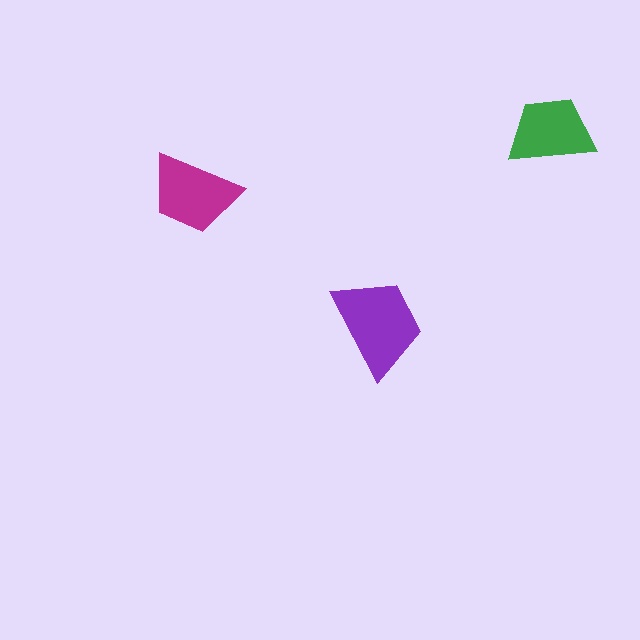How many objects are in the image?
There are 3 objects in the image.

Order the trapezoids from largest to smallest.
the purple one, the magenta one, the green one.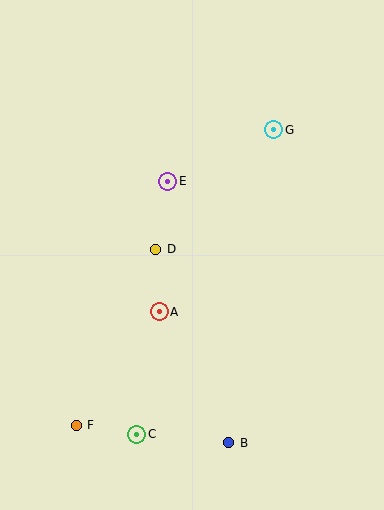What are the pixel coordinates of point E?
Point E is at (168, 181).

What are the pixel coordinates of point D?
Point D is at (156, 249).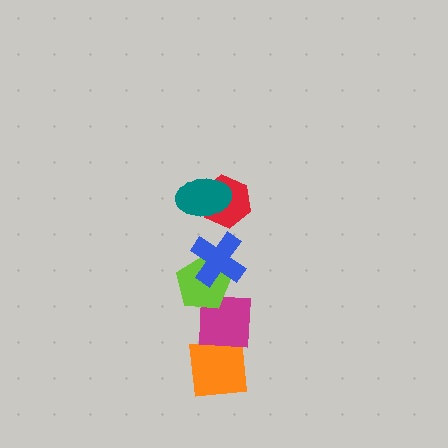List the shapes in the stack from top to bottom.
From top to bottom: the teal ellipse, the red hexagon, the blue cross, the lime pentagon, the magenta square, the orange square.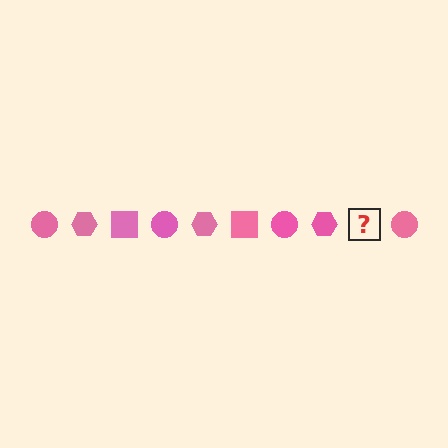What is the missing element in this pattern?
The missing element is a pink square.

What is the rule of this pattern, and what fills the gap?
The rule is that the pattern cycles through circle, hexagon, square shapes in pink. The gap should be filled with a pink square.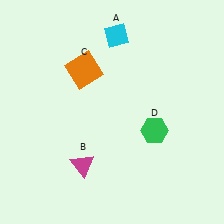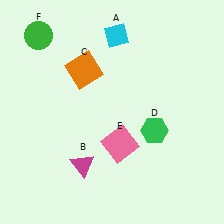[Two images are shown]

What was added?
A pink square (E), a green circle (F) were added in Image 2.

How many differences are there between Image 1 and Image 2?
There are 2 differences between the two images.